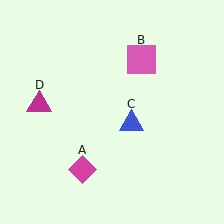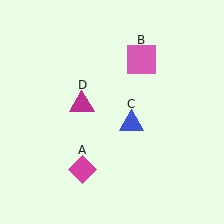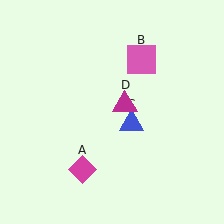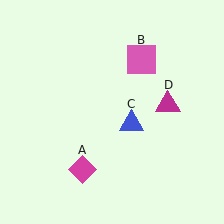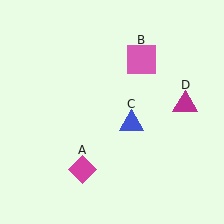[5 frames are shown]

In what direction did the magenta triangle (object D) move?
The magenta triangle (object D) moved right.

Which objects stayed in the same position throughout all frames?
Magenta diamond (object A) and pink square (object B) and blue triangle (object C) remained stationary.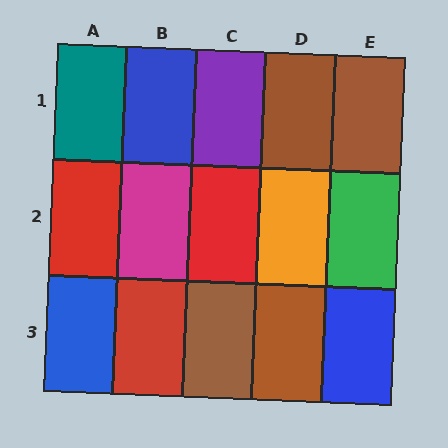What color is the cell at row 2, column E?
Green.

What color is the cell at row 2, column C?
Red.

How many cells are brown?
4 cells are brown.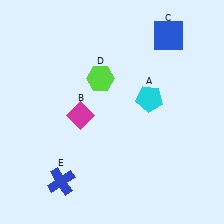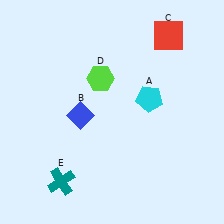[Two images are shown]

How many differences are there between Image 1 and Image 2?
There are 3 differences between the two images.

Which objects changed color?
B changed from magenta to blue. C changed from blue to red. E changed from blue to teal.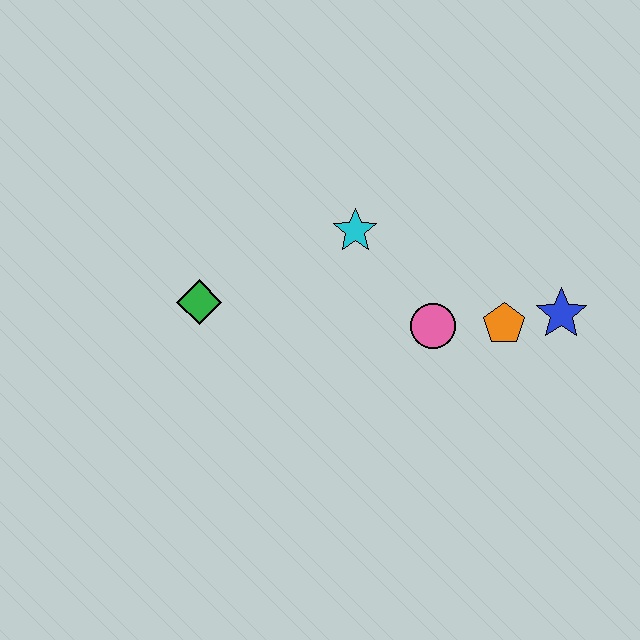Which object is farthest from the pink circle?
The green diamond is farthest from the pink circle.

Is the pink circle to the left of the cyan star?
No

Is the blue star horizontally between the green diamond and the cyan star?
No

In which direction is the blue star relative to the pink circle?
The blue star is to the right of the pink circle.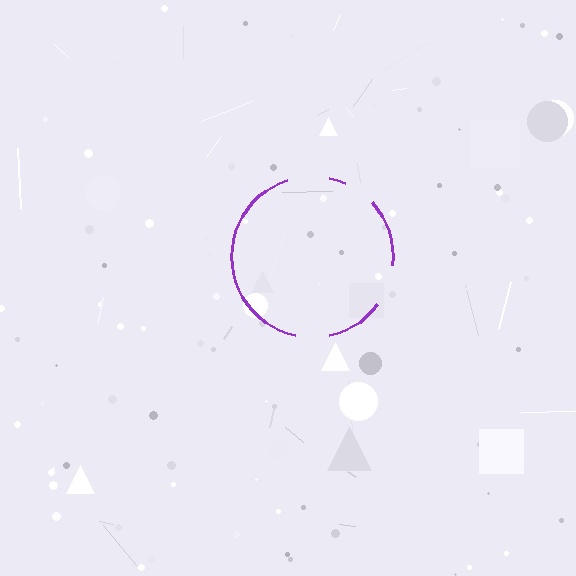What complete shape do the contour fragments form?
The contour fragments form a circle.